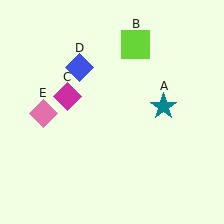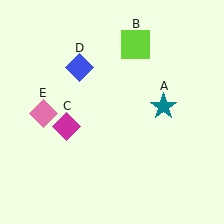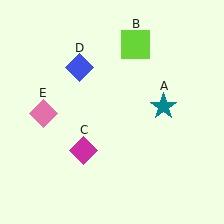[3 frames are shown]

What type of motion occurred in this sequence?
The magenta diamond (object C) rotated counterclockwise around the center of the scene.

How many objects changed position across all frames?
1 object changed position: magenta diamond (object C).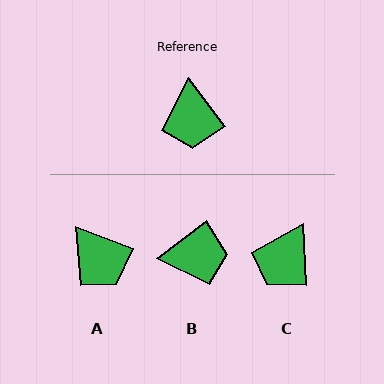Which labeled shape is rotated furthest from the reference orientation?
B, about 90 degrees away.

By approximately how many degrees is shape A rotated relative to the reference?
Approximately 32 degrees counter-clockwise.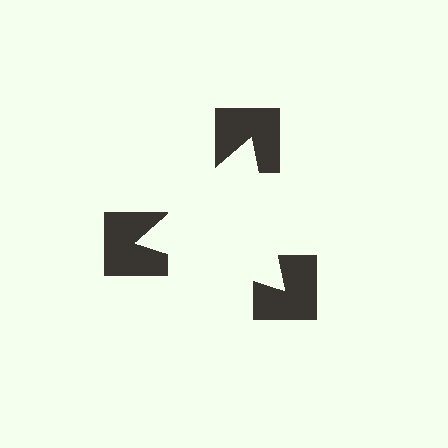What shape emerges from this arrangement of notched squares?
An illusory triangle — its edges are inferred from the aligned wedge cuts in the notched squares, not physically drawn.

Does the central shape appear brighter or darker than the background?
It typically appears slightly brighter than the background, even though no actual brightness change is drawn.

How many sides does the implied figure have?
3 sides.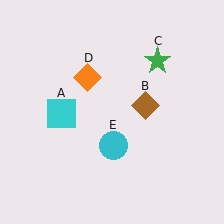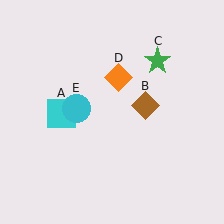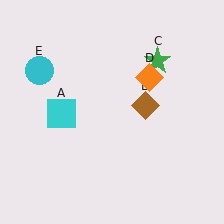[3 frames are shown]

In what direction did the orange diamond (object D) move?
The orange diamond (object D) moved right.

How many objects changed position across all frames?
2 objects changed position: orange diamond (object D), cyan circle (object E).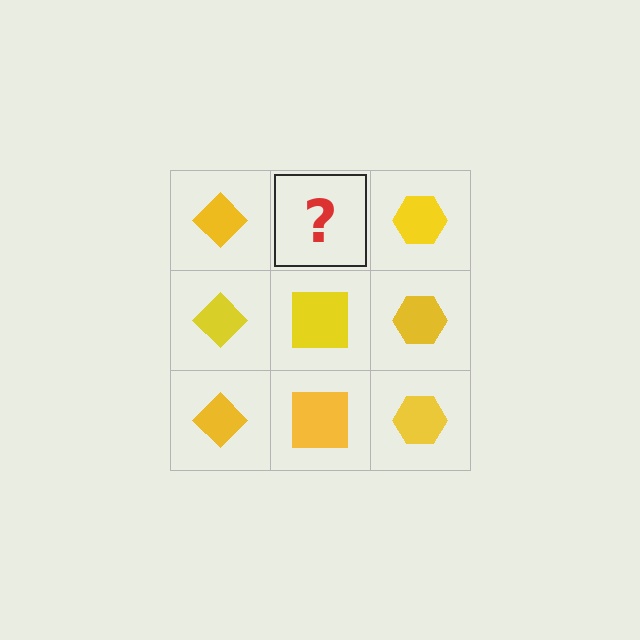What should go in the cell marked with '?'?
The missing cell should contain a yellow square.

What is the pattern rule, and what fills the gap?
The rule is that each column has a consistent shape. The gap should be filled with a yellow square.